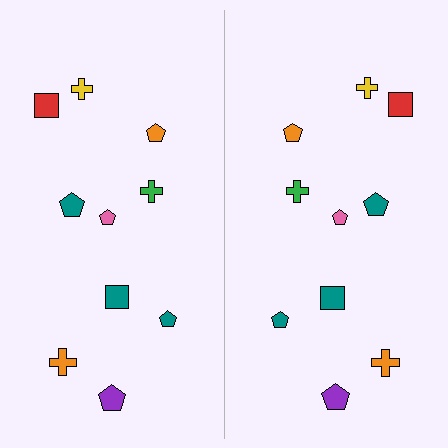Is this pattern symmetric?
Yes, this pattern has bilateral (reflection) symmetry.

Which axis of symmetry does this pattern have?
The pattern has a vertical axis of symmetry running through the center of the image.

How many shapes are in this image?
There are 20 shapes in this image.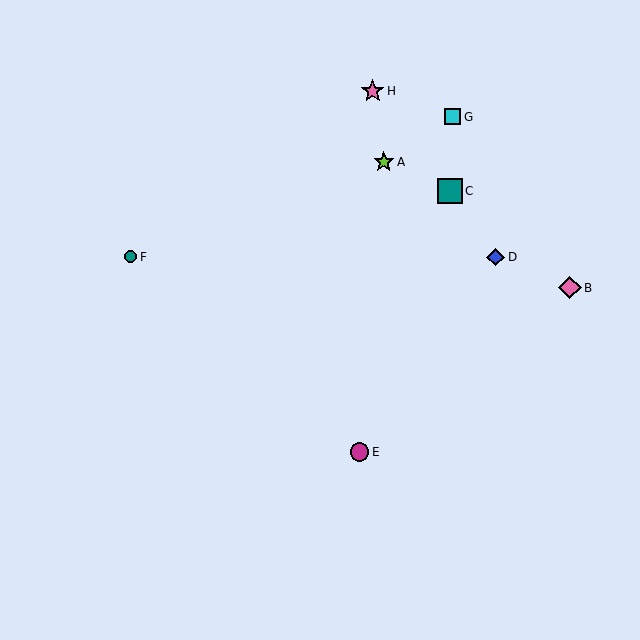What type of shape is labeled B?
Shape B is a pink diamond.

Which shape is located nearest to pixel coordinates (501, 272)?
The blue diamond (labeled D) at (496, 257) is nearest to that location.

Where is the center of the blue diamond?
The center of the blue diamond is at (496, 257).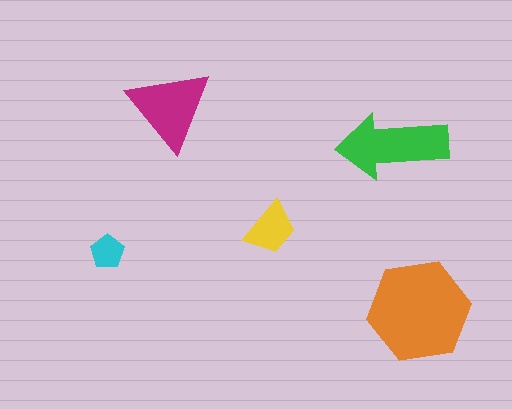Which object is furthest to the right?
The orange hexagon is rightmost.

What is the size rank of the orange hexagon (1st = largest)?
1st.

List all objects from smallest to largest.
The cyan pentagon, the yellow trapezoid, the magenta triangle, the green arrow, the orange hexagon.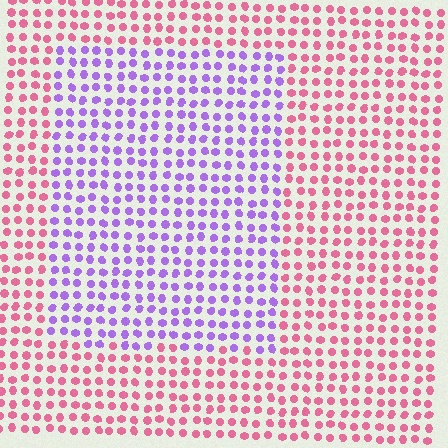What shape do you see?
I see a rectangle.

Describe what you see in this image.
The image is filled with small pink elements in a uniform arrangement. A rectangle-shaped region is visible where the elements are tinted to a slightly different hue, forming a subtle color boundary.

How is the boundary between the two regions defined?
The boundary is defined purely by a slight shift in hue (about 66 degrees). Spacing, size, and orientation are identical on both sides.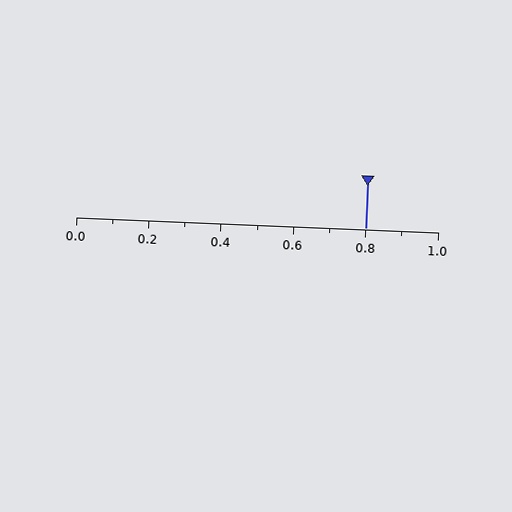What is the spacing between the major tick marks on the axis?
The major ticks are spaced 0.2 apart.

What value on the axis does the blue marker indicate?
The marker indicates approximately 0.8.